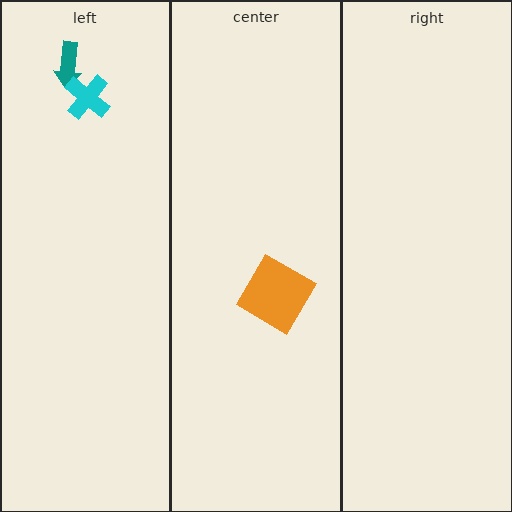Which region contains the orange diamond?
The center region.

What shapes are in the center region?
The orange diamond.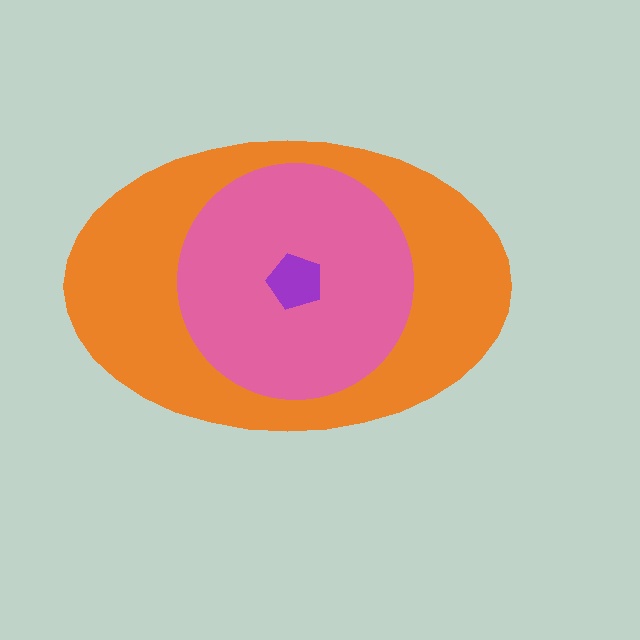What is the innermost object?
The purple pentagon.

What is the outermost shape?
The orange ellipse.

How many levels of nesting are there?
3.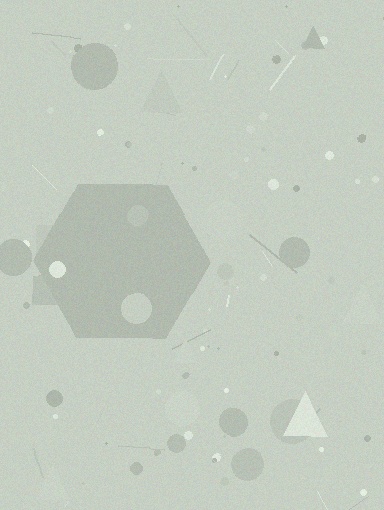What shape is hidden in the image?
A hexagon is hidden in the image.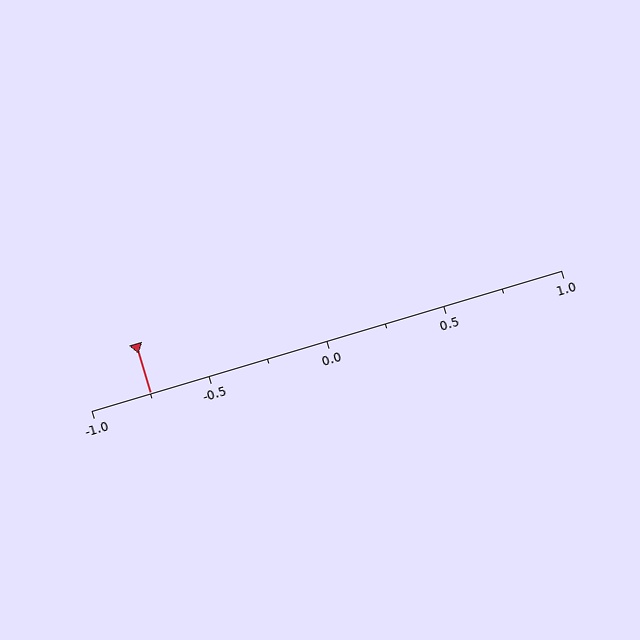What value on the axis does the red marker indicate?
The marker indicates approximately -0.75.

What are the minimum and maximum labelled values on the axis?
The axis runs from -1.0 to 1.0.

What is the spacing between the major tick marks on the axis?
The major ticks are spaced 0.5 apart.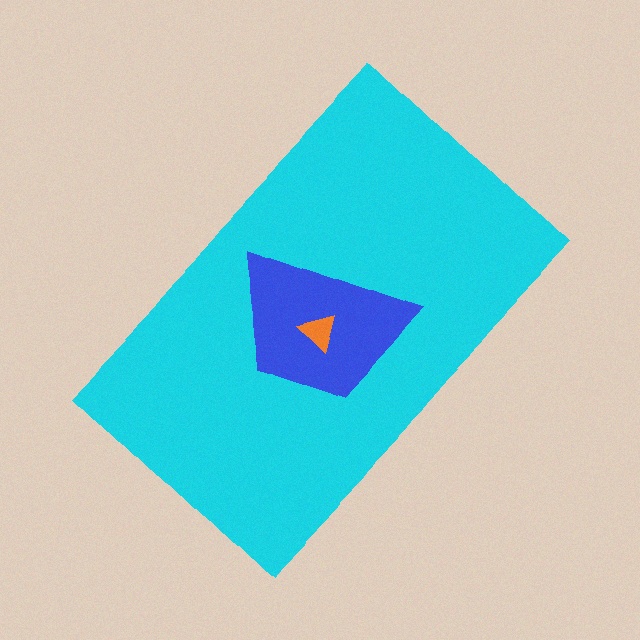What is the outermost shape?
The cyan rectangle.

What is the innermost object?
The orange triangle.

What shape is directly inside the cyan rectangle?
The blue trapezoid.